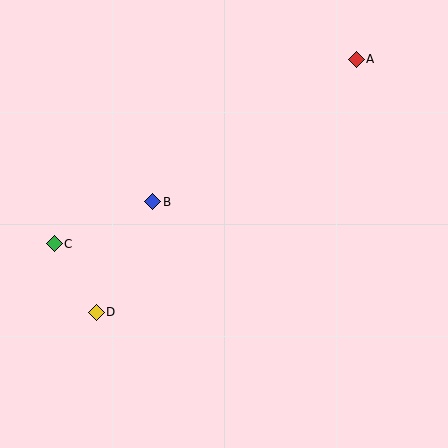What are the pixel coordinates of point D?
Point D is at (96, 312).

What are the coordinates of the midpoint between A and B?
The midpoint between A and B is at (255, 131).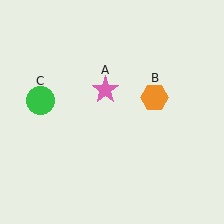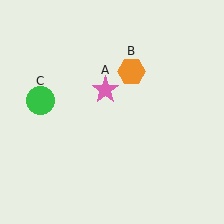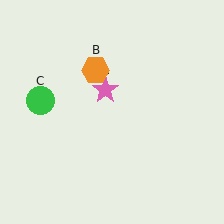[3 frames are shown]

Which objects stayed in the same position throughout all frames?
Pink star (object A) and green circle (object C) remained stationary.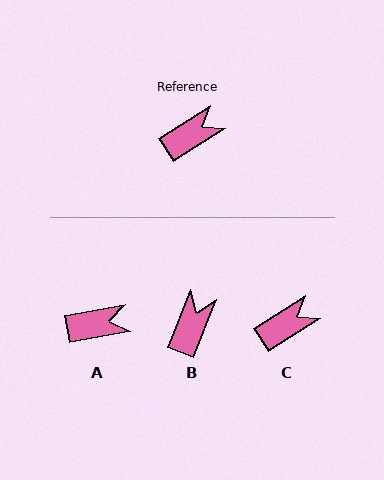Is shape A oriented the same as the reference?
No, it is off by about 22 degrees.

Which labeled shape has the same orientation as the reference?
C.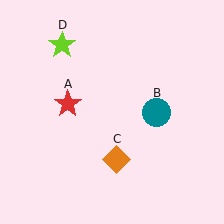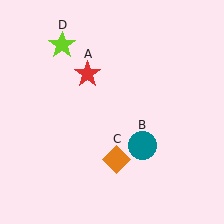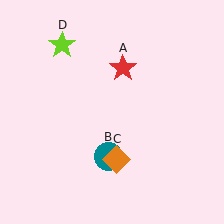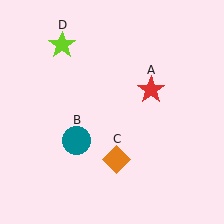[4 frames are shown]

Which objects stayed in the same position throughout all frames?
Orange diamond (object C) and lime star (object D) remained stationary.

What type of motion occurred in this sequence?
The red star (object A), teal circle (object B) rotated clockwise around the center of the scene.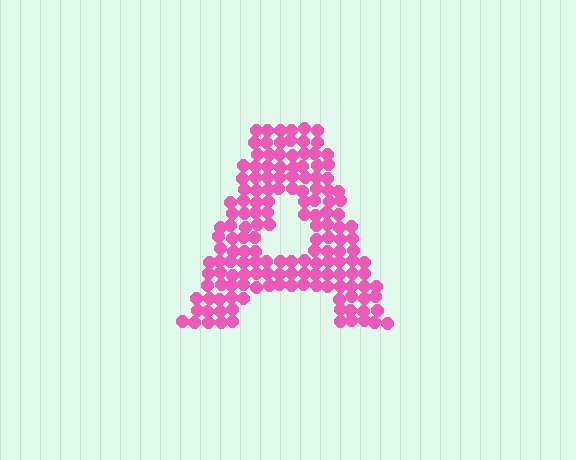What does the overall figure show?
The overall figure shows the letter A.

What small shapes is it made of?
It is made of small circles.